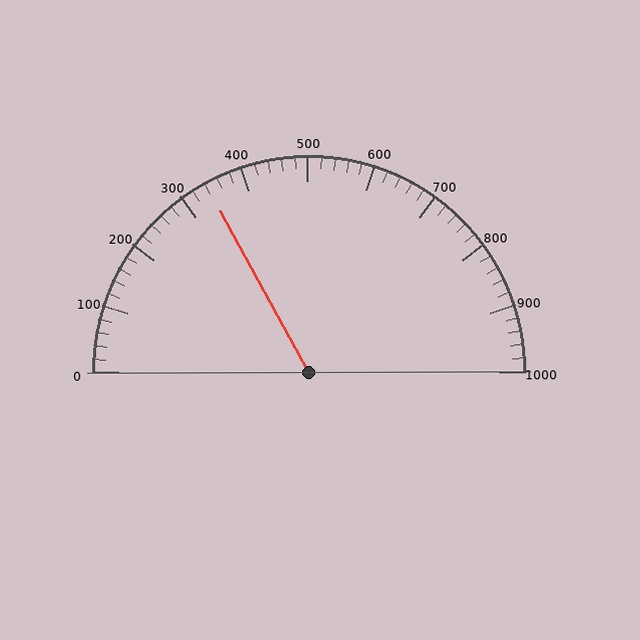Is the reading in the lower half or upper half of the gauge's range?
The reading is in the lower half of the range (0 to 1000).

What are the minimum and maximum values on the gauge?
The gauge ranges from 0 to 1000.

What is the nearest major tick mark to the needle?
The nearest major tick mark is 300.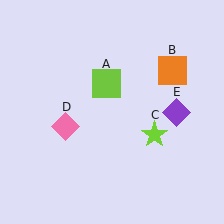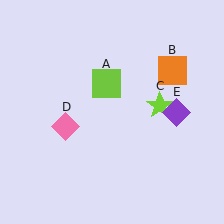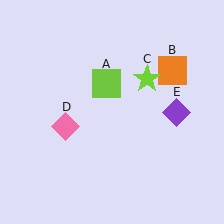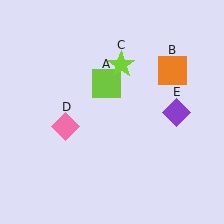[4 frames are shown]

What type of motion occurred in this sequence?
The lime star (object C) rotated counterclockwise around the center of the scene.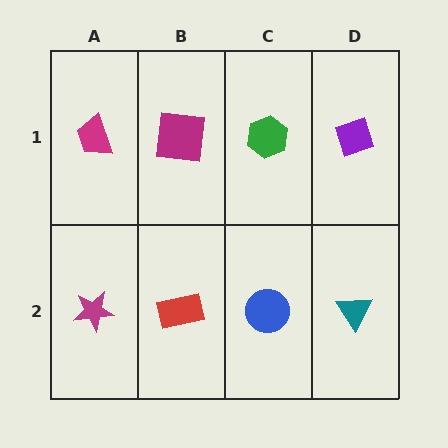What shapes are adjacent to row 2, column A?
A magenta trapezoid (row 1, column A), a red rectangle (row 2, column B).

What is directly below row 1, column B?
A red rectangle.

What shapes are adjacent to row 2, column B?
A magenta square (row 1, column B), a magenta star (row 2, column A), a blue circle (row 2, column C).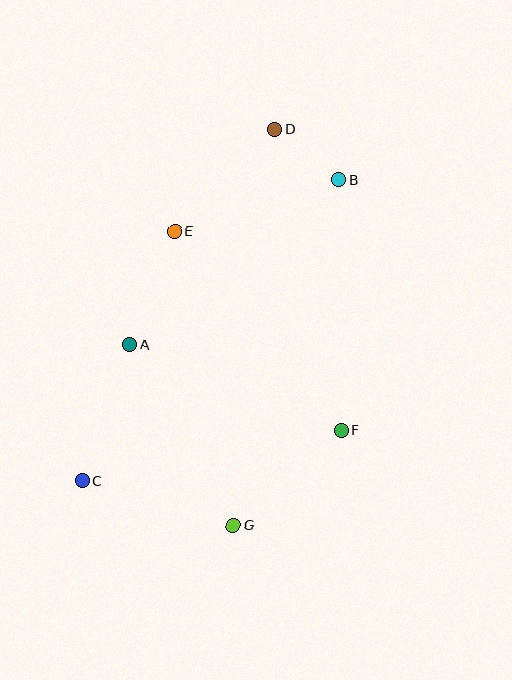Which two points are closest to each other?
Points B and D are closest to each other.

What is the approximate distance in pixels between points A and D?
The distance between A and D is approximately 259 pixels.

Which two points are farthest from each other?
Points C and D are farthest from each other.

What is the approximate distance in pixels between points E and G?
The distance between E and G is approximately 299 pixels.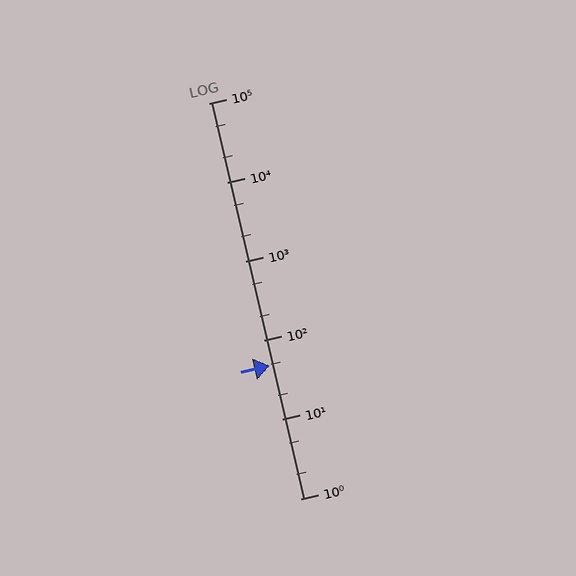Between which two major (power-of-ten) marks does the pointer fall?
The pointer is between 10 and 100.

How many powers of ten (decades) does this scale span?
The scale spans 5 decades, from 1 to 100000.